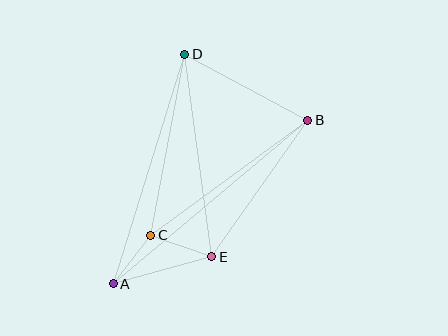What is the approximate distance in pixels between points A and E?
The distance between A and E is approximately 102 pixels.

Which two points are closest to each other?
Points A and C are closest to each other.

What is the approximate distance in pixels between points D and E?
The distance between D and E is approximately 204 pixels.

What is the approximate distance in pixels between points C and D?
The distance between C and D is approximately 184 pixels.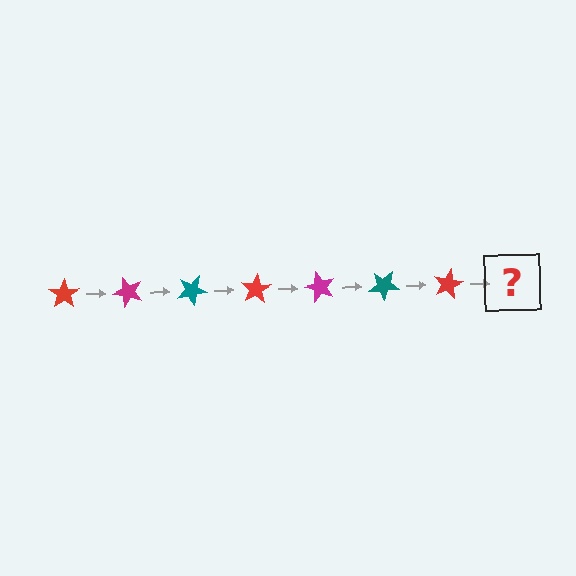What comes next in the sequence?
The next element should be a magenta star, rotated 350 degrees from the start.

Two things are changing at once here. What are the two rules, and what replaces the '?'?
The two rules are that it rotates 50 degrees each step and the color cycles through red, magenta, and teal. The '?' should be a magenta star, rotated 350 degrees from the start.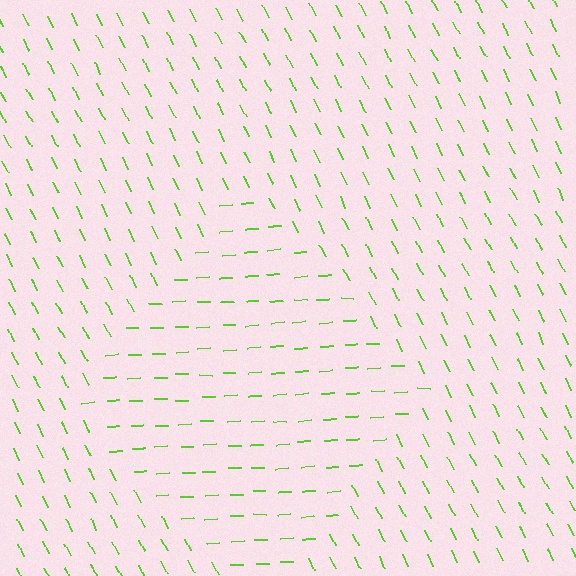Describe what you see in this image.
The image is filled with small lime line segments. A diamond region in the image has lines oriented differently from the surrounding lines, creating a visible texture boundary.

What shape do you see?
I see a diamond.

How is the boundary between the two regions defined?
The boundary is defined purely by a change in line orientation (approximately 67 degrees difference). All lines are the same color and thickness.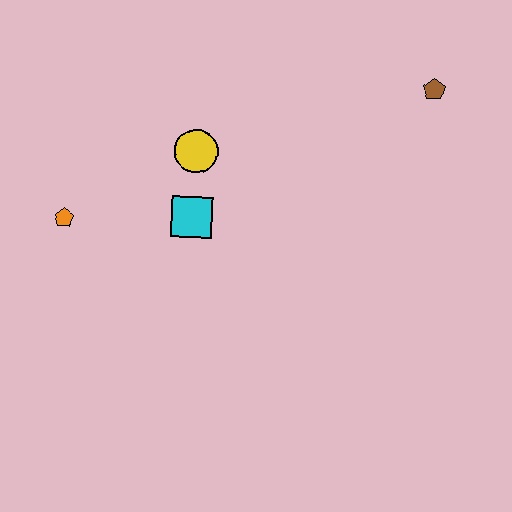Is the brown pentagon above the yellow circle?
Yes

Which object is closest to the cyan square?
The yellow circle is closest to the cyan square.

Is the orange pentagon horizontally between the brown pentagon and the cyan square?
No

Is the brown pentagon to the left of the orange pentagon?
No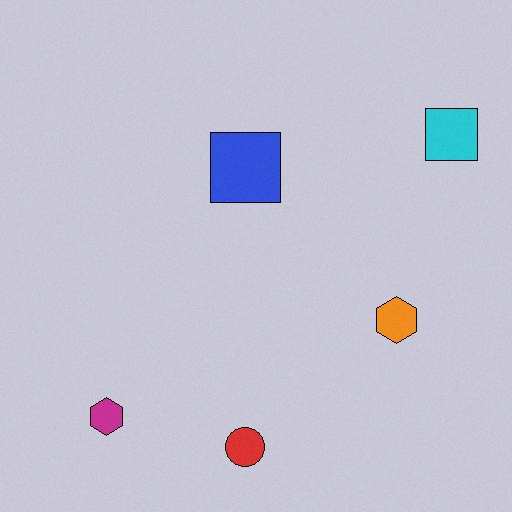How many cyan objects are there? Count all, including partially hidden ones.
There is 1 cyan object.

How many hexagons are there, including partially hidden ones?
There are 2 hexagons.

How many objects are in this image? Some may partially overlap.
There are 5 objects.